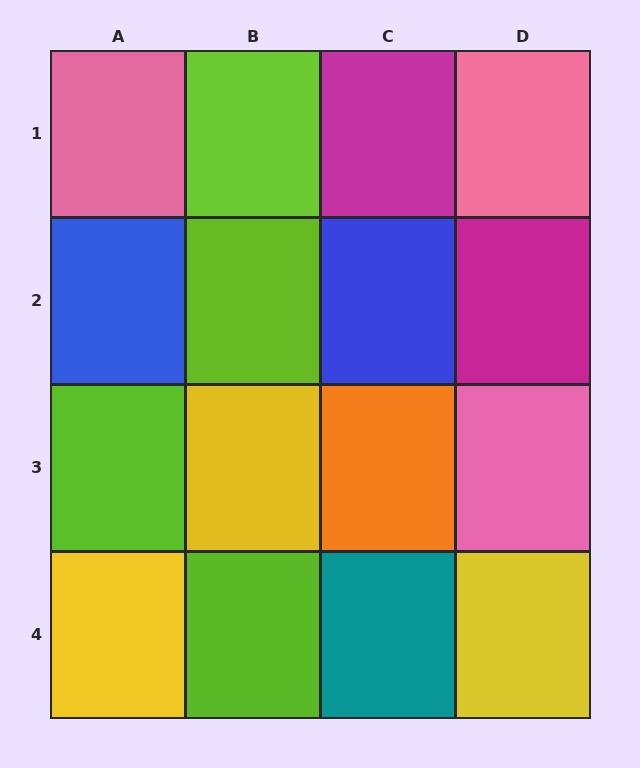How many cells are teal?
1 cell is teal.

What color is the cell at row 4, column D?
Yellow.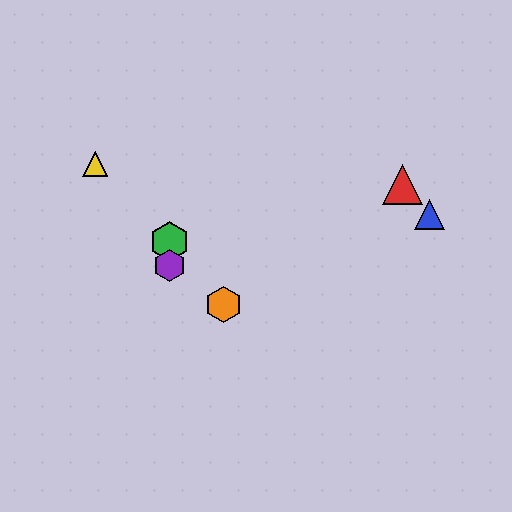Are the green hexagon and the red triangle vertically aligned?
No, the green hexagon is at x≈170 and the red triangle is at x≈403.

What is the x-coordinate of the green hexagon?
The green hexagon is at x≈170.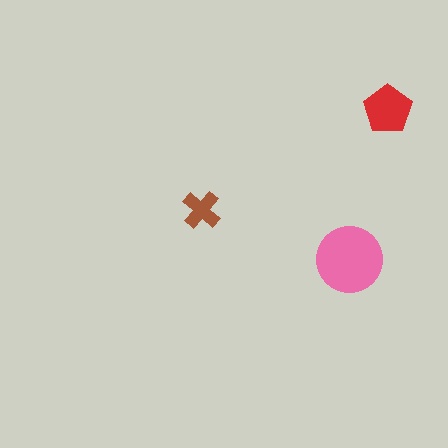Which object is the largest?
The pink circle.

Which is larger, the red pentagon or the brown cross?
The red pentagon.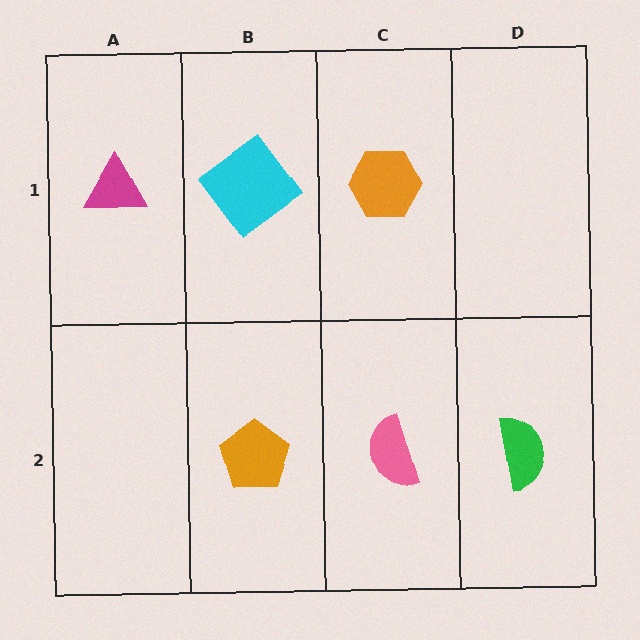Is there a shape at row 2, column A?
No, that cell is empty.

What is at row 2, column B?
An orange pentagon.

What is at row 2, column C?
A pink semicircle.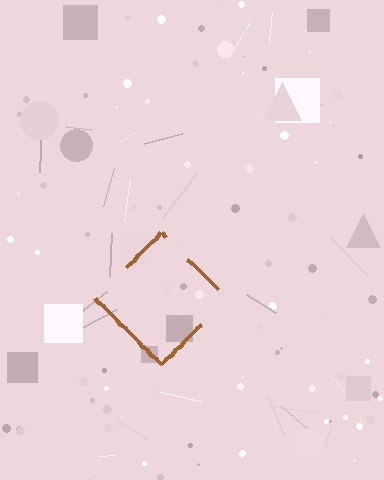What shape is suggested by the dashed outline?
The dashed outline suggests a diamond.